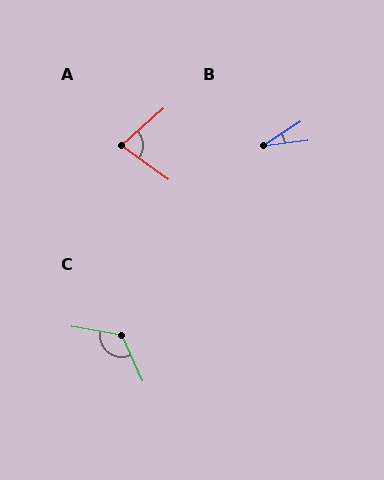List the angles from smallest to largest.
B (26°), A (77°), C (124°).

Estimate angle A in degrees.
Approximately 77 degrees.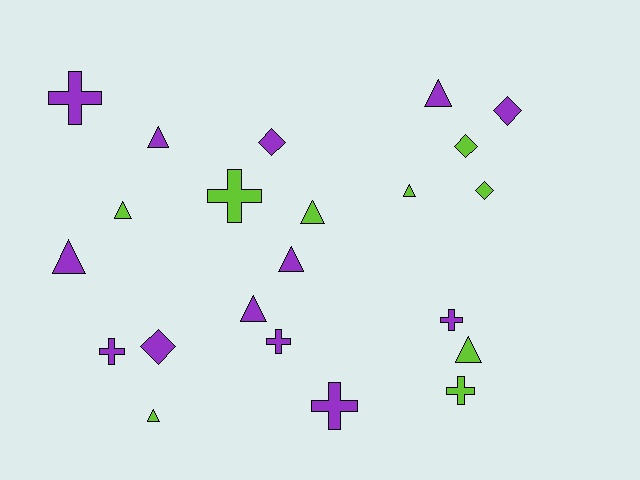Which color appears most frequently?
Purple, with 13 objects.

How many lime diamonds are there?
There are 2 lime diamonds.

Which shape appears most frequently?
Triangle, with 10 objects.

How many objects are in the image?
There are 22 objects.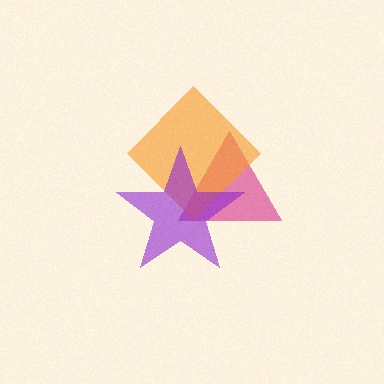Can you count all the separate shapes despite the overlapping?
Yes, there are 3 separate shapes.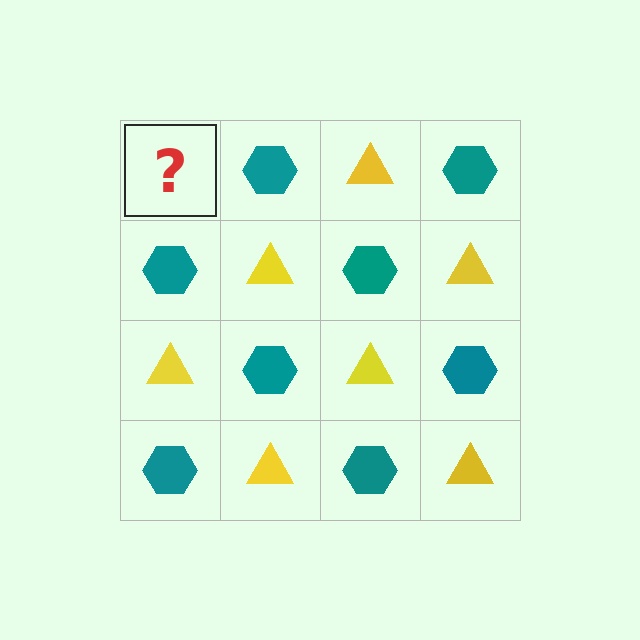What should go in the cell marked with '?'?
The missing cell should contain a yellow triangle.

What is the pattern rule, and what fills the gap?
The rule is that it alternates yellow triangle and teal hexagon in a checkerboard pattern. The gap should be filled with a yellow triangle.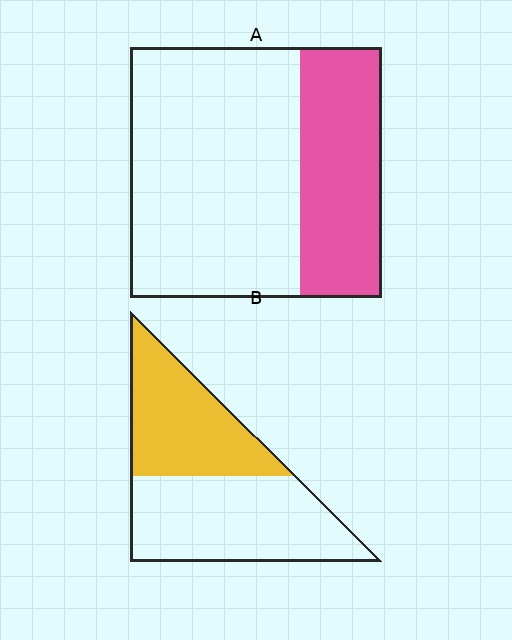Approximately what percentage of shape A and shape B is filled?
A is approximately 35% and B is approximately 45%.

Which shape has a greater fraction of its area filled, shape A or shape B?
Shape B.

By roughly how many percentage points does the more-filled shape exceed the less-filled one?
By roughly 10 percentage points (B over A).